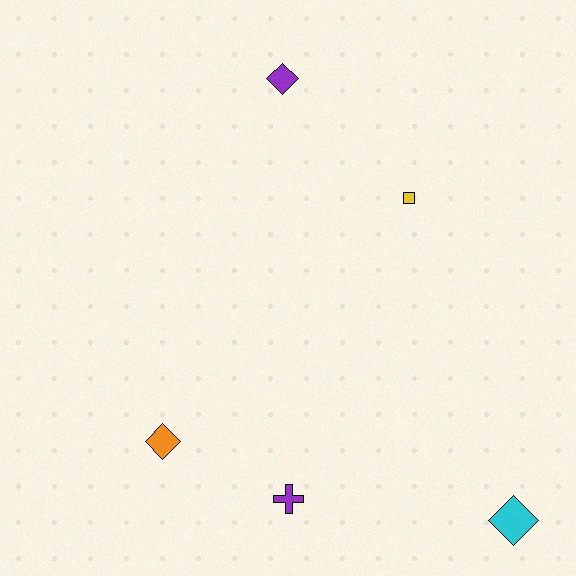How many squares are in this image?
There is 1 square.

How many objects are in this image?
There are 5 objects.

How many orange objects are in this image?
There is 1 orange object.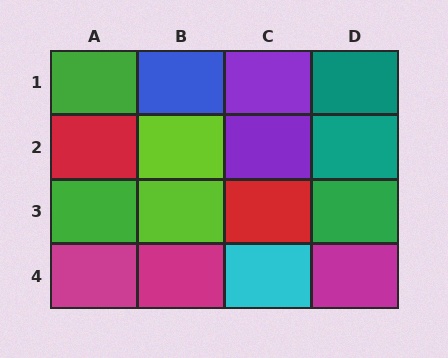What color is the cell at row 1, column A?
Green.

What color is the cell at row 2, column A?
Red.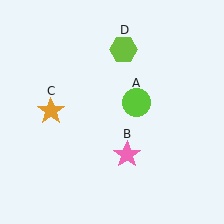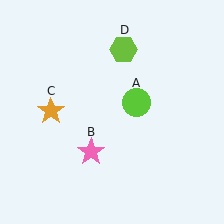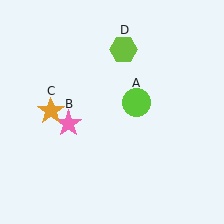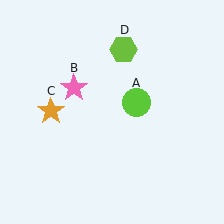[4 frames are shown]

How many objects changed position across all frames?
1 object changed position: pink star (object B).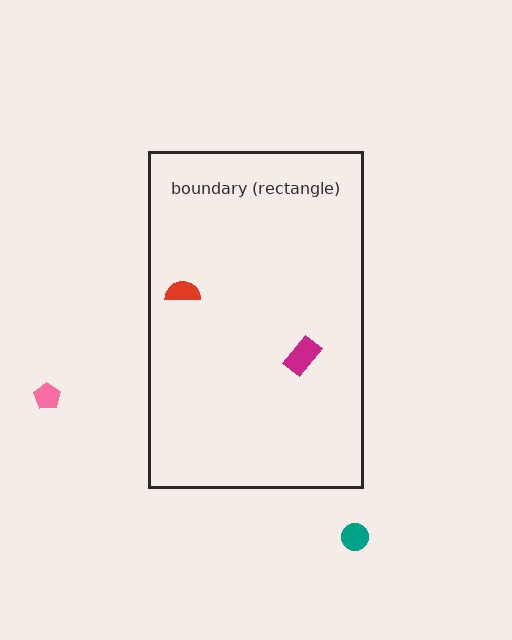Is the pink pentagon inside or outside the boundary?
Outside.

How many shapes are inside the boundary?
2 inside, 2 outside.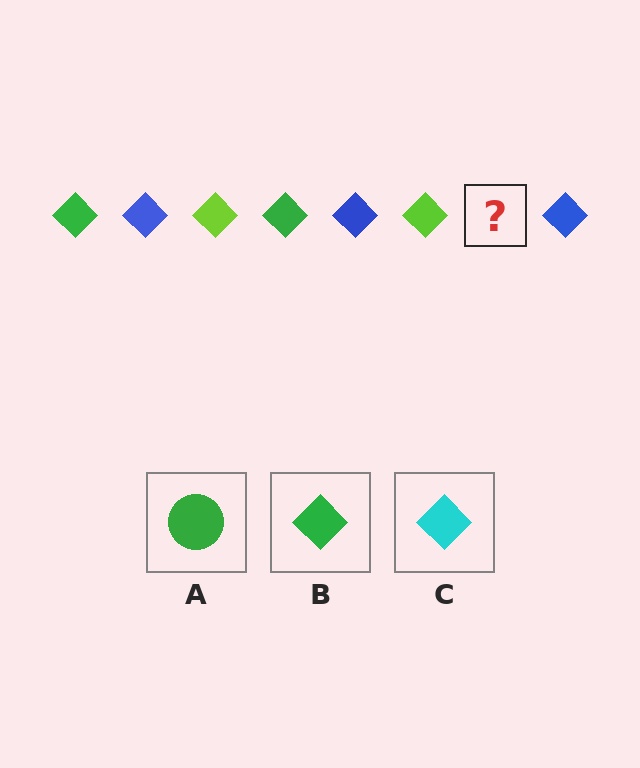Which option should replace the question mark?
Option B.